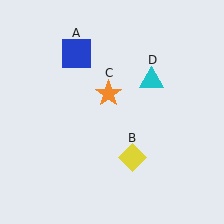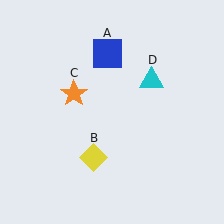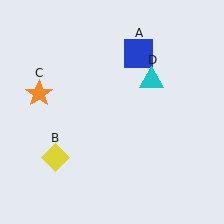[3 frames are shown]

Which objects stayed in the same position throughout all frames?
Cyan triangle (object D) remained stationary.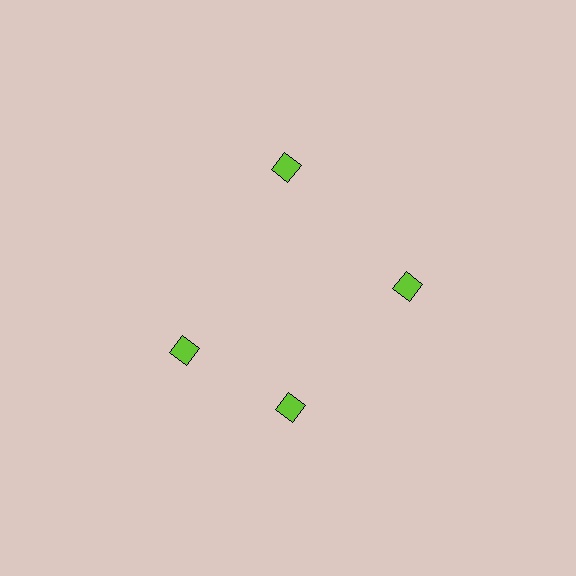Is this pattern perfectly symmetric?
No. The 4 lime diamonds are arranged in a ring, but one element near the 9 o'clock position is rotated out of alignment along the ring, breaking the 4-fold rotational symmetry.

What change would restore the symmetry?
The symmetry would be restored by rotating it back into even spacing with its neighbors so that all 4 diamonds sit at equal angles and equal distance from the center.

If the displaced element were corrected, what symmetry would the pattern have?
It would have 4-fold rotational symmetry — the pattern would map onto itself every 90 degrees.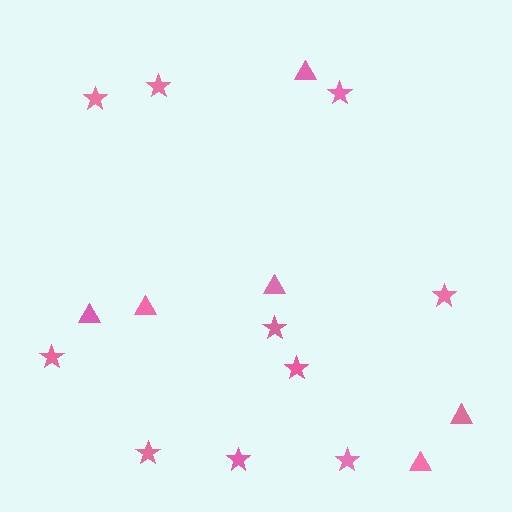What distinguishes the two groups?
There are 2 groups: one group of triangles (6) and one group of stars (10).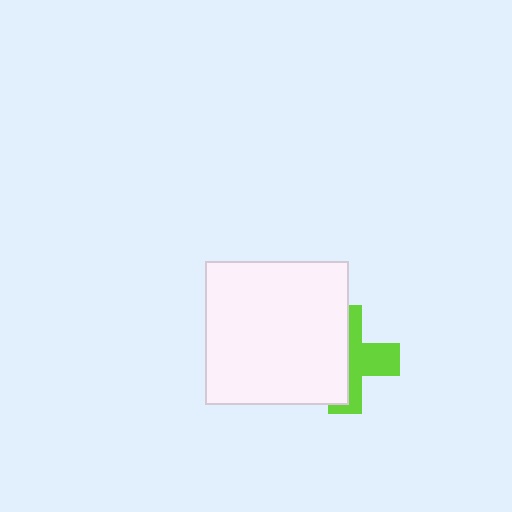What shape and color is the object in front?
The object in front is a white square.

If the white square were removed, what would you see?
You would see the complete lime cross.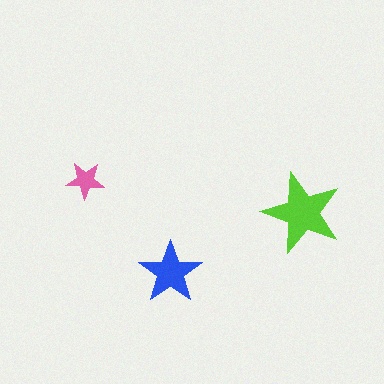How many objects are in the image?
There are 3 objects in the image.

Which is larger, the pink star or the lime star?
The lime one.